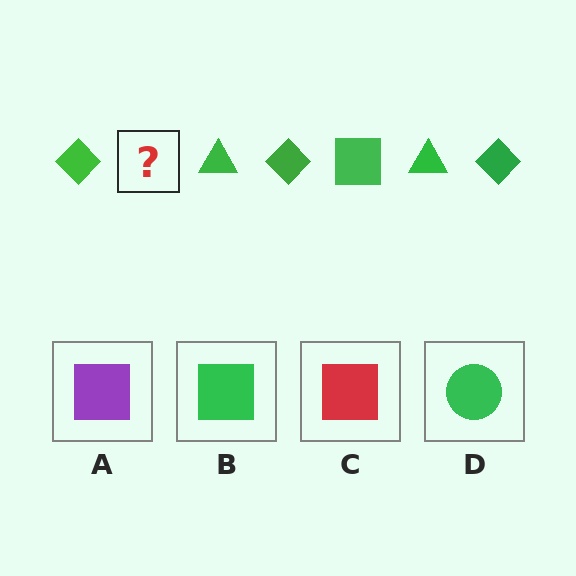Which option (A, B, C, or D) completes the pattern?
B.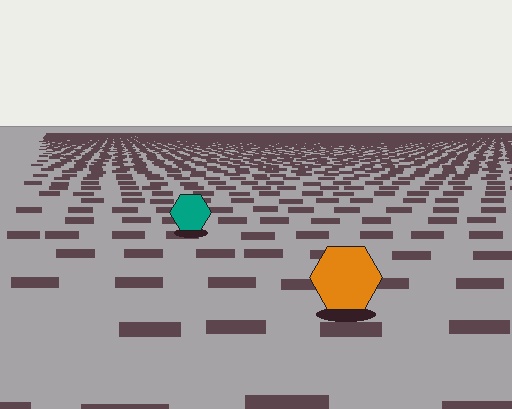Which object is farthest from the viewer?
The teal hexagon is farthest from the viewer. It appears smaller and the ground texture around it is denser.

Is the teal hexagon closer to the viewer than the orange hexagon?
No. The orange hexagon is closer — you can tell from the texture gradient: the ground texture is coarser near it.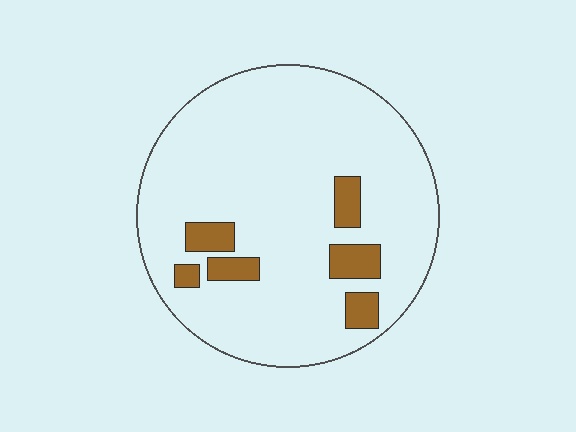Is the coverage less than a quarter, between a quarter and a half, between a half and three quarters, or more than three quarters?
Less than a quarter.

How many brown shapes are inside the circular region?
6.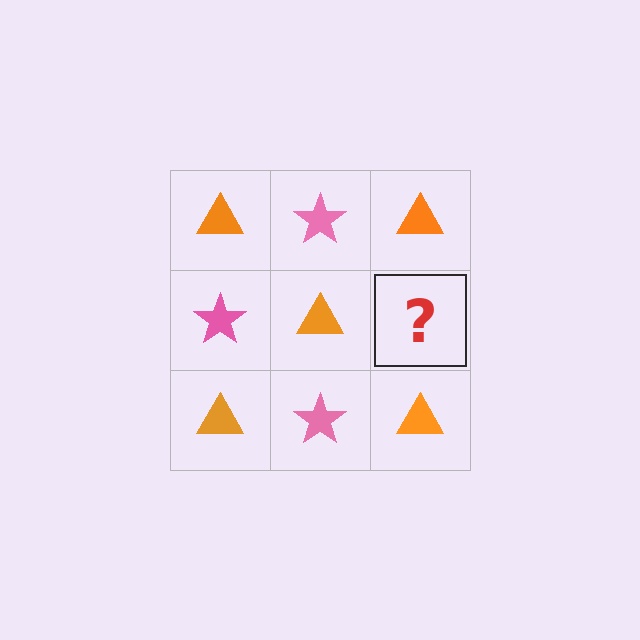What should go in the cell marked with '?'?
The missing cell should contain a pink star.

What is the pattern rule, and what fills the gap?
The rule is that it alternates orange triangle and pink star in a checkerboard pattern. The gap should be filled with a pink star.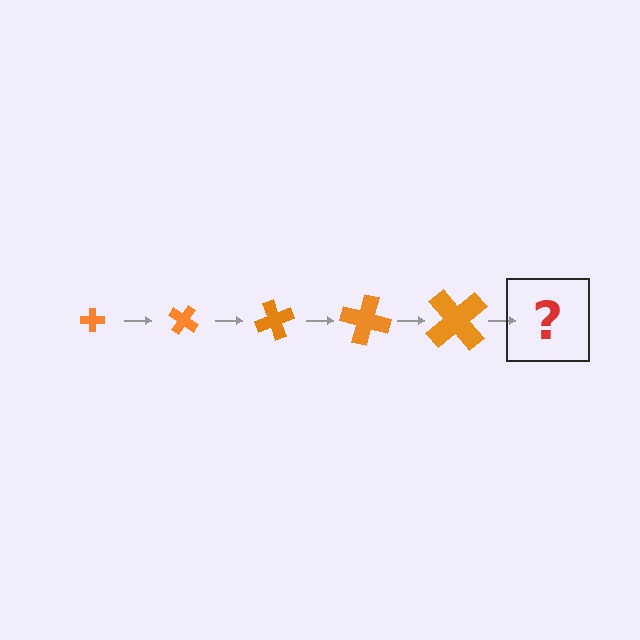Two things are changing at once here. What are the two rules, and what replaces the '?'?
The two rules are that the cross grows larger each step and it rotates 35 degrees each step. The '?' should be a cross, larger than the previous one and rotated 175 degrees from the start.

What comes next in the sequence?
The next element should be a cross, larger than the previous one and rotated 175 degrees from the start.